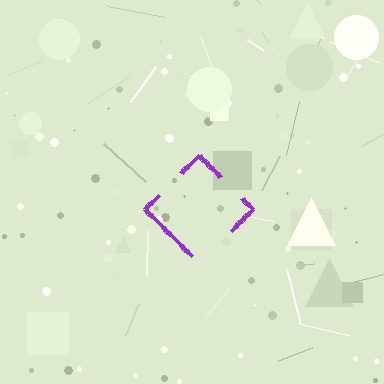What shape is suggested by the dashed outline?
The dashed outline suggests a diamond.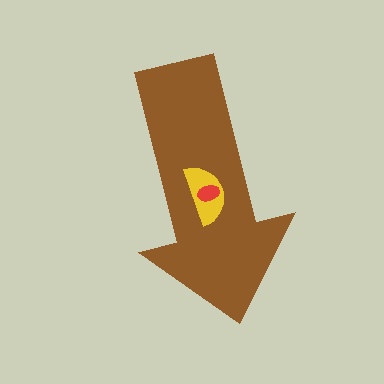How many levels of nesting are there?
3.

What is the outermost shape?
The brown arrow.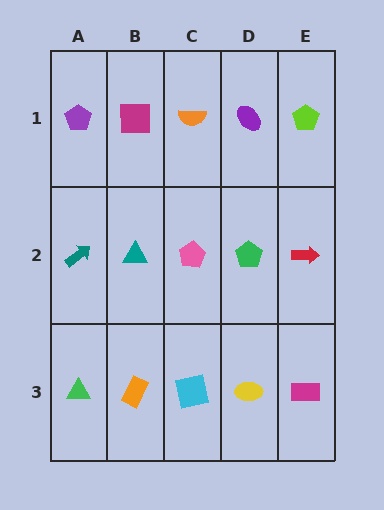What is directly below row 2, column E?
A magenta rectangle.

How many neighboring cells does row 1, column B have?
3.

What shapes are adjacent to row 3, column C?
A pink pentagon (row 2, column C), an orange rectangle (row 3, column B), a yellow ellipse (row 3, column D).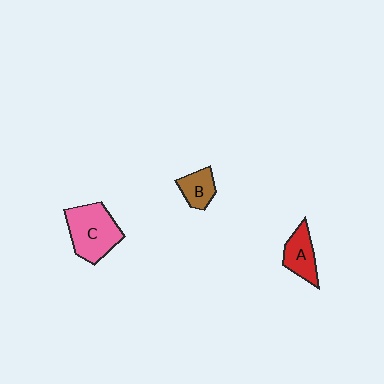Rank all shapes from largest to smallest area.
From largest to smallest: C (pink), A (red), B (brown).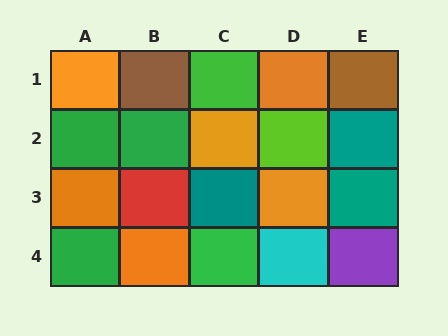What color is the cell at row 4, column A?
Green.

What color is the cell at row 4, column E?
Purple.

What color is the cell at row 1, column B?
Brown.